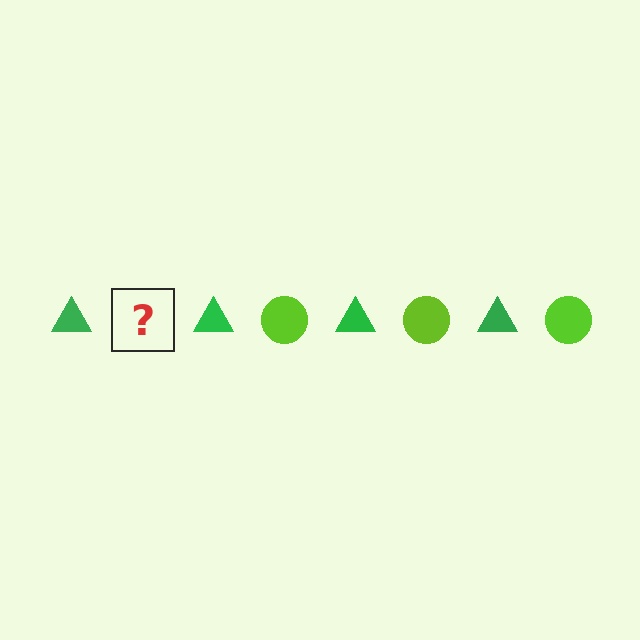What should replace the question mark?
The question mark should be replaced with a lime circle.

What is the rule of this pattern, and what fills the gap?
The rule is that the pattern alternates between green triangle and lime circle. The gap should be filled with a lime circle.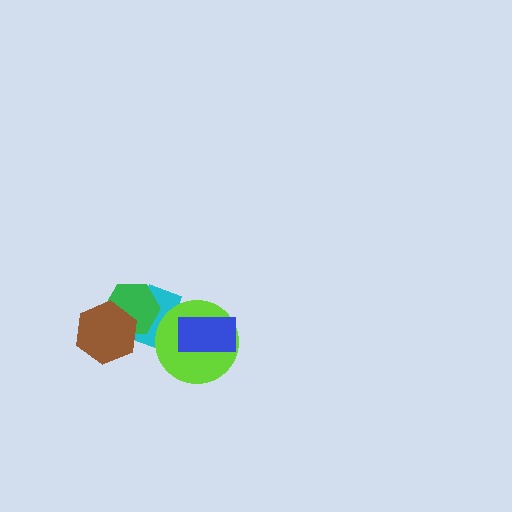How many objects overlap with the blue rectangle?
1 object overlaps with the blue rectangle.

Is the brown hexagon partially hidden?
No, no other shape covers it.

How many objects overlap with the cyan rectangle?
3 objects overlap with the cyan rectangle.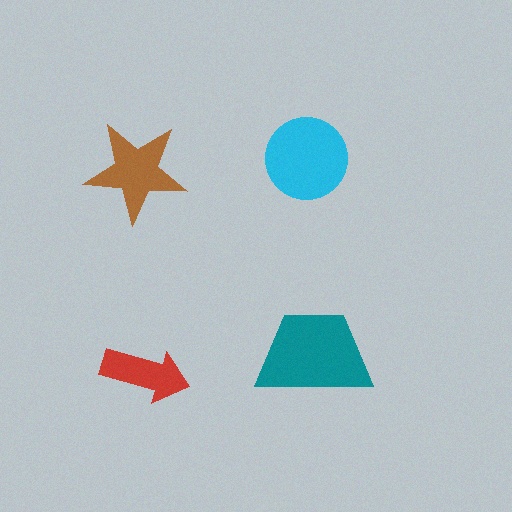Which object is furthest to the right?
The teal trapezoid is rightmost.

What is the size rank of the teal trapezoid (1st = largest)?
1st.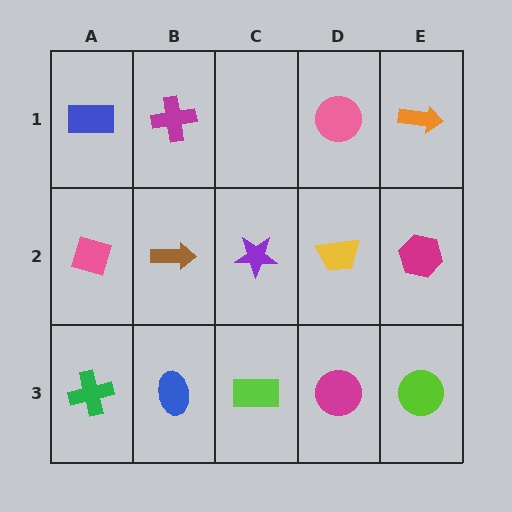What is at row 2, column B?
A brown arrow.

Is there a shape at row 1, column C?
No, that cell is empty.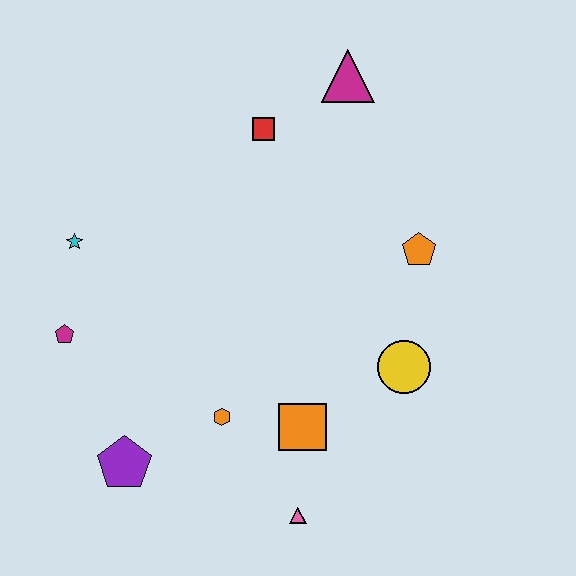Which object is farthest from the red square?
The pink triangle is farthest from the red square.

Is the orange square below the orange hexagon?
Yes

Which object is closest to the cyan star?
The magenta pentagon is closest to the cyan star.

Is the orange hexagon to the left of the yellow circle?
Yes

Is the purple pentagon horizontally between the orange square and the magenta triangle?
No